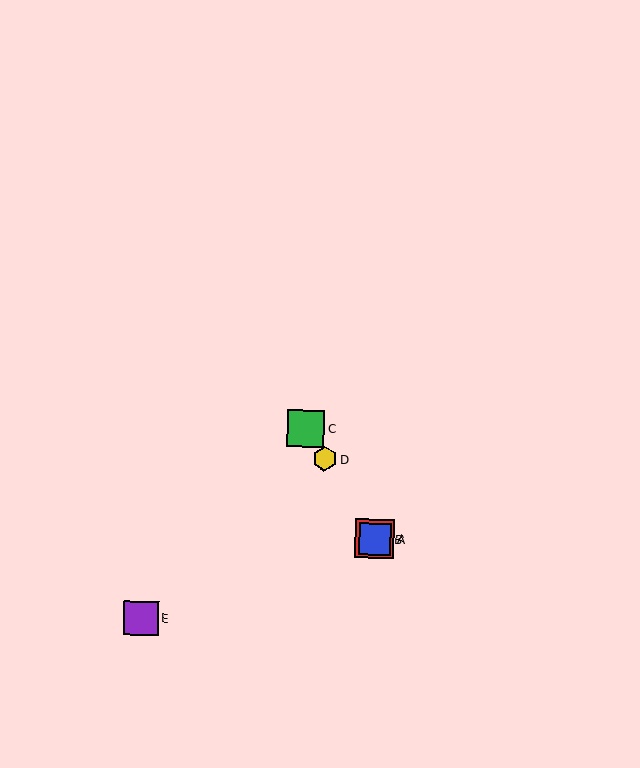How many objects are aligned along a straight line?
4 objects (A, B, C, D) are aligned along a straight line.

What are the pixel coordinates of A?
Object A is at (375, 539).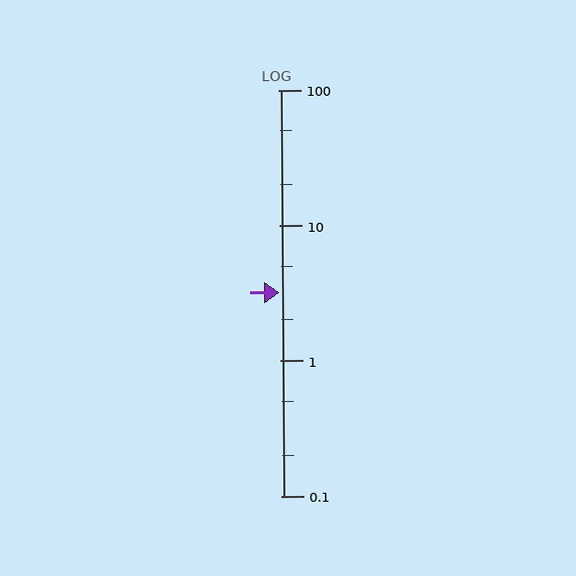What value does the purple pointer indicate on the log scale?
The pointer indicates approximately 3.2.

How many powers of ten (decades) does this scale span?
The scale spans 3 decades, from 0.1 to 100.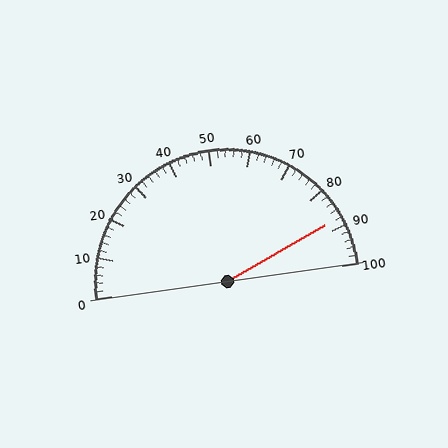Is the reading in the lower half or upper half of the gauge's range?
The reading is in the upper half of the range (0 to 100).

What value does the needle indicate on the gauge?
The needle indicates approximately 88.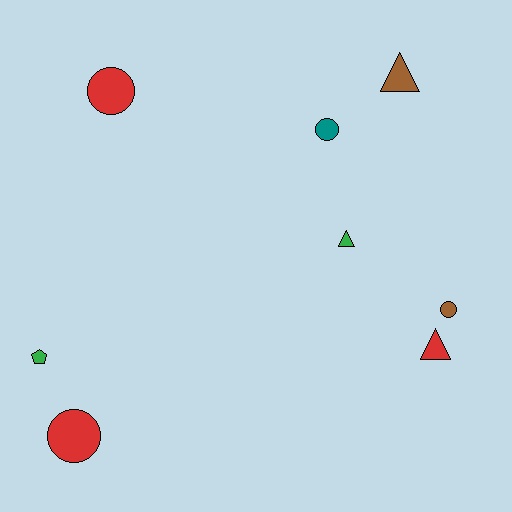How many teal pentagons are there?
There are no teal pentagons.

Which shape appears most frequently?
Circle, with 4 objects.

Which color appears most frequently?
Red, with 3 objects.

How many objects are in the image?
There are 8 objects.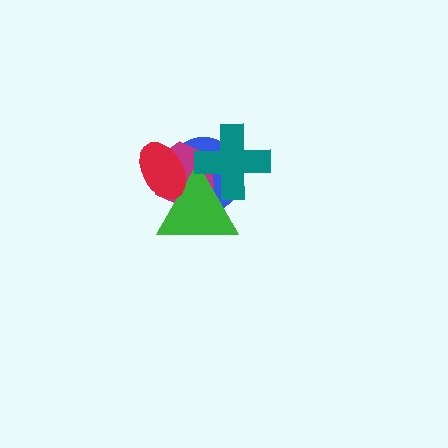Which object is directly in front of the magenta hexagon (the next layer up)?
The green triangle is directly in front of the magenta hexagon.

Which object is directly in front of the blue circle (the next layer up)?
The magenta hexagon is directly in front of the blue circle.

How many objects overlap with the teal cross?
3 objects overlap with the teal cross.